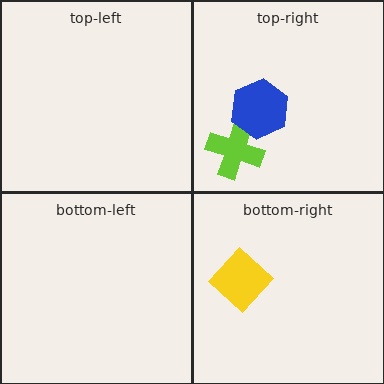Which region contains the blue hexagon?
The top-right region.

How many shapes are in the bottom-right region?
1.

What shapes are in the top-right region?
The lime cross, the blue hexagon.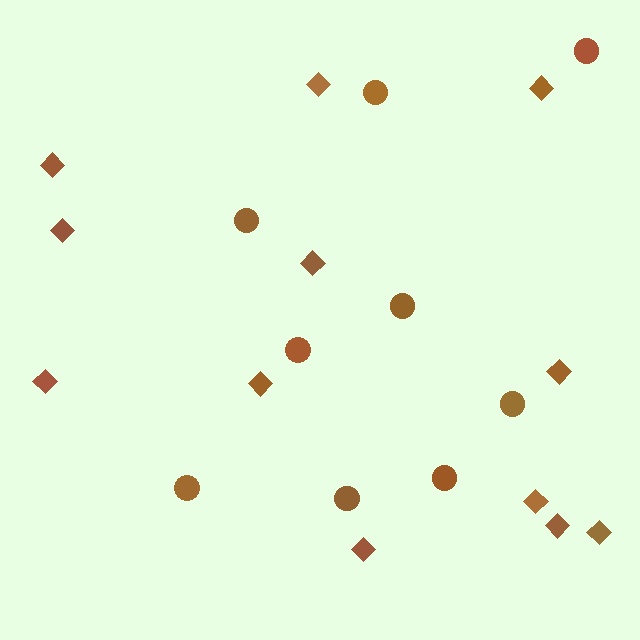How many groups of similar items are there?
There are 2 groups: one group of circles (9) and one group of diamonds (12).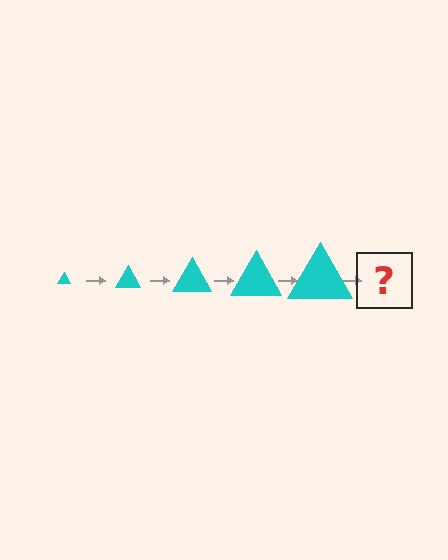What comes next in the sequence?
The next element should be a cyan triangle, larger than the previous one.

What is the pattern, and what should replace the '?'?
The pattern is that the triangle gets progressively larger each step. The '?' should be a cyan triangle, larger than the previous one.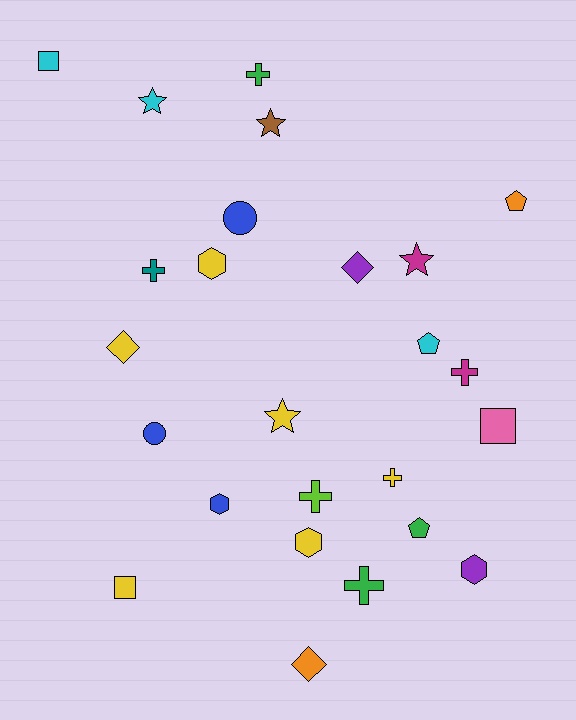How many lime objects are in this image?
There is 1 lime object.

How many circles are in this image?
There are 2 circles.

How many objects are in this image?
There are 25 objects.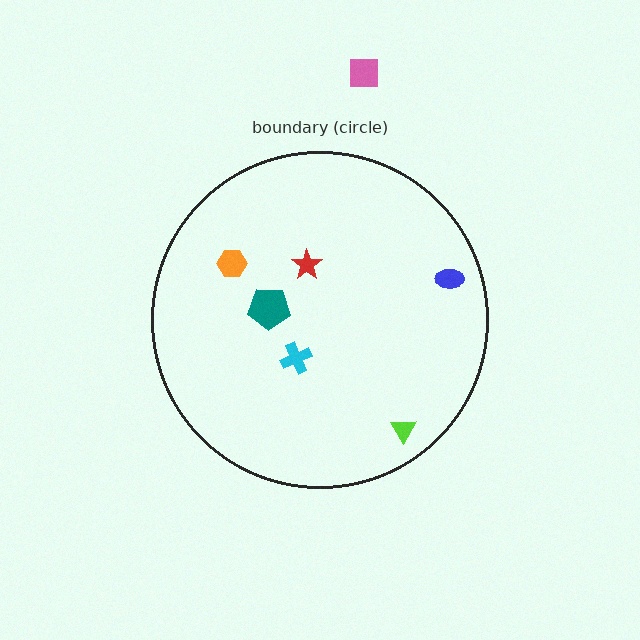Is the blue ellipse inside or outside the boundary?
Inside.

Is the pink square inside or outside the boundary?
Outside.